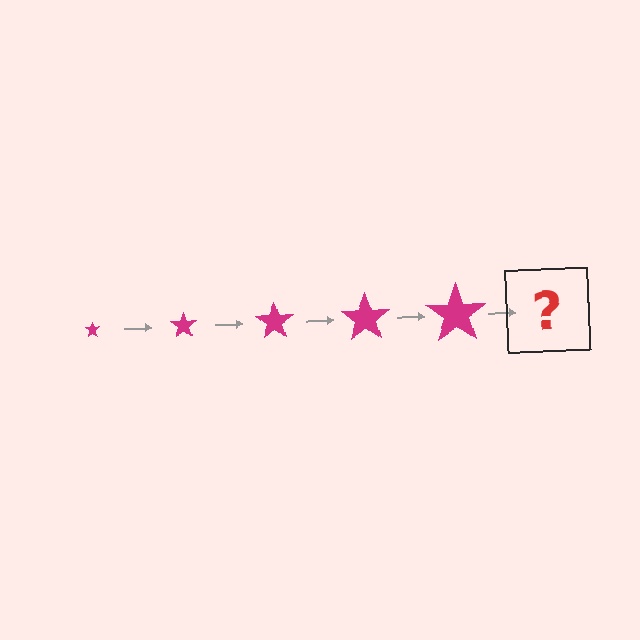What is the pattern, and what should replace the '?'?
The pattern is that the star gets progressively larger each step. The '?' should be a magenta star, larger than the previous one.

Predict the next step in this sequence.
The next step is a magenta star, larger than the previous one.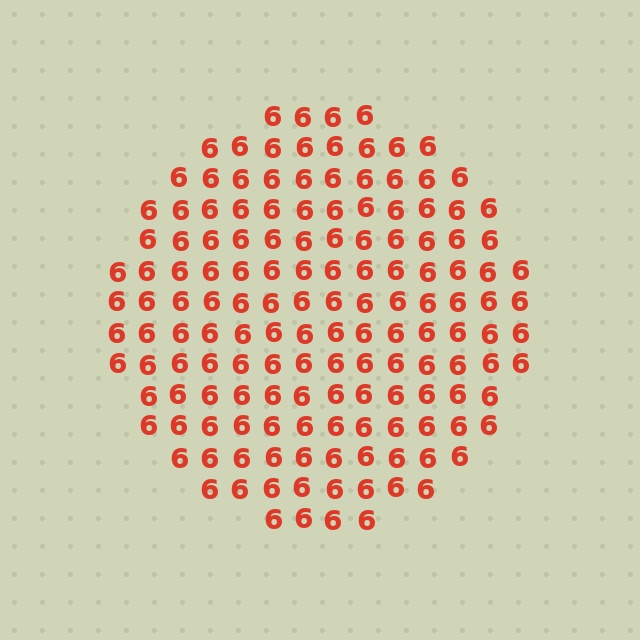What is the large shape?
The large shape is a circle.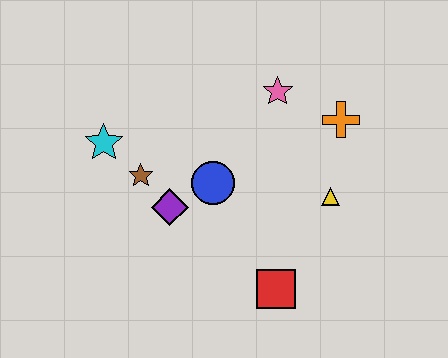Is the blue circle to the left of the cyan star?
No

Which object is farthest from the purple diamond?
The orange cross is farthest from the purple diamond.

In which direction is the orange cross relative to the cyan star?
The orange cross is to the right of the cyan star.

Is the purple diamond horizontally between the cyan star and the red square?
Yes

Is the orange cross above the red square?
Yes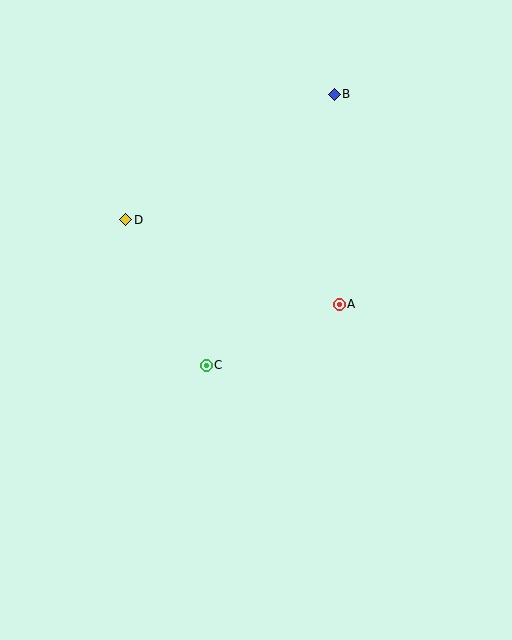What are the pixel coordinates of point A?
Point A is at (339, 304).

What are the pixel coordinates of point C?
Point C is at (206, 365).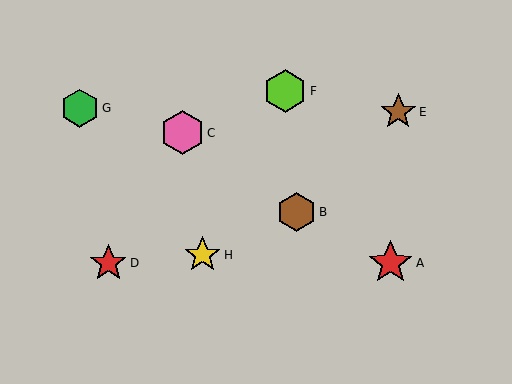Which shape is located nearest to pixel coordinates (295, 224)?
The brown hexagon (labeled B) at (296, 212) is nearest to that location.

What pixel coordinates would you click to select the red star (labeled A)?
Click at (390, 263) to select the red star A.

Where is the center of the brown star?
The center of the brown star is at (398, 112).